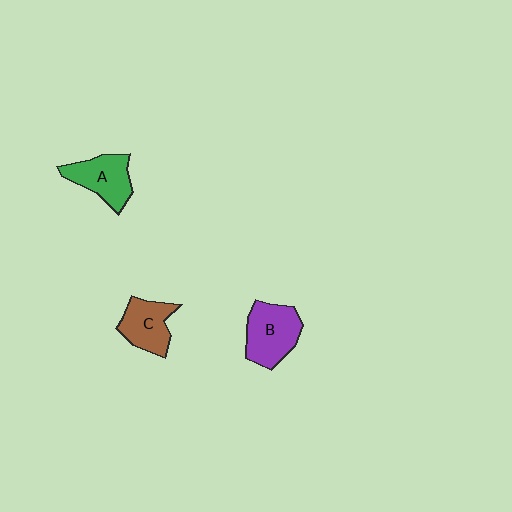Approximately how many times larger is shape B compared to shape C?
Approximately 1.2 times.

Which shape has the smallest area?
Shape C (brown).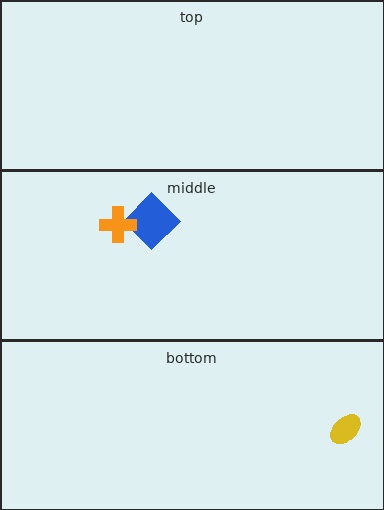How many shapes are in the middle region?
2.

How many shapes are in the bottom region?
1.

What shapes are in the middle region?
The blue diamond, the orange cross.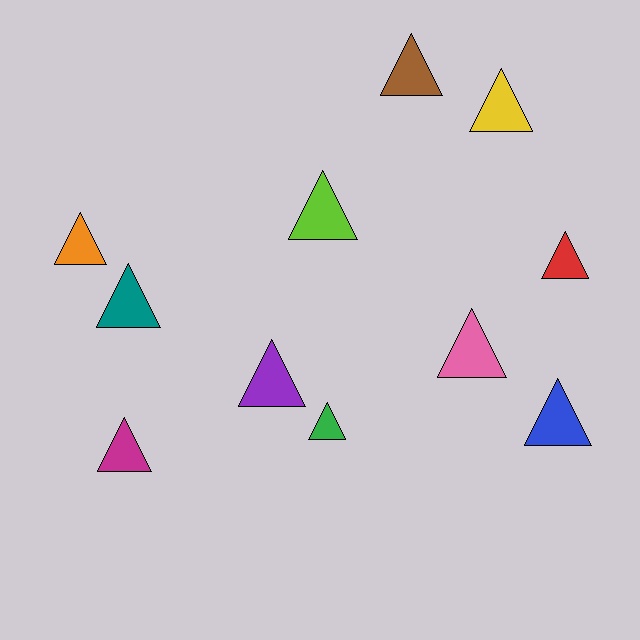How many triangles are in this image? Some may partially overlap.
There are 11 triangles.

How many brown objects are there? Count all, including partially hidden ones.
There is 1 brown object.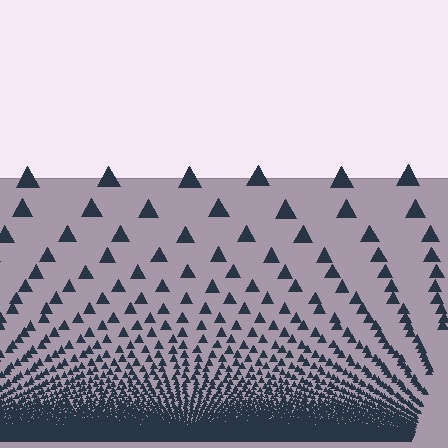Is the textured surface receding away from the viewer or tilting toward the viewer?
The surface appears to tilt toward the viewer. Texture elements get larger and sparser toward the top.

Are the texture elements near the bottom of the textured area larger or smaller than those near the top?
Smaller. The gradient is inverted — elements near the bottom are smaller and denser.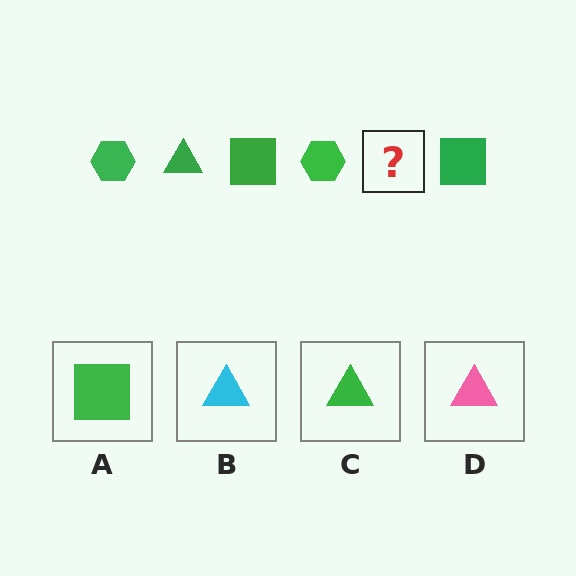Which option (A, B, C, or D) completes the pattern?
C.